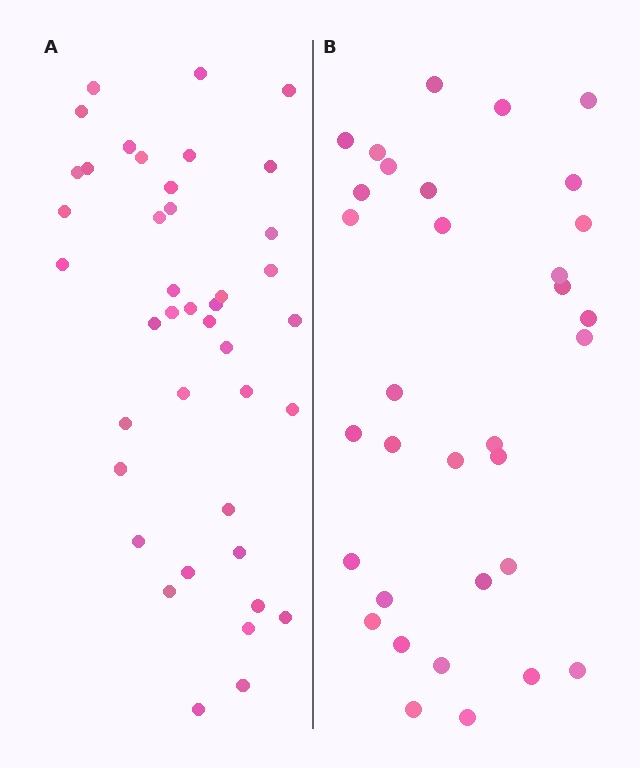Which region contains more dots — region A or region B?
Region A (the left region) has more dots.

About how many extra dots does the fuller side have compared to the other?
Region A has roughly 8 or so more dots than region B.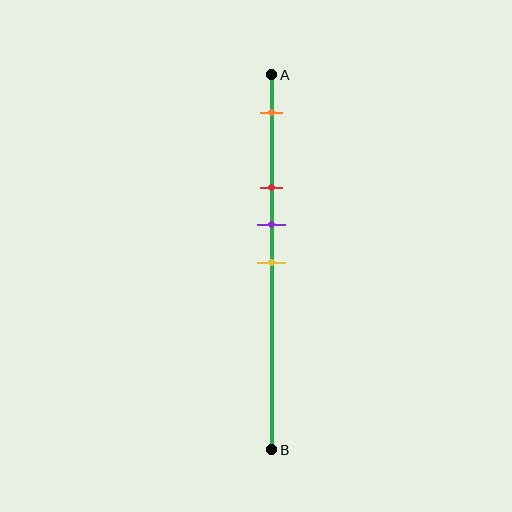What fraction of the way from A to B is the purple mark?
The purple mark is approximately 40% (0.4) of the way from A to B.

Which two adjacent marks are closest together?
The purple and yellow marks are the closest adjacent pair.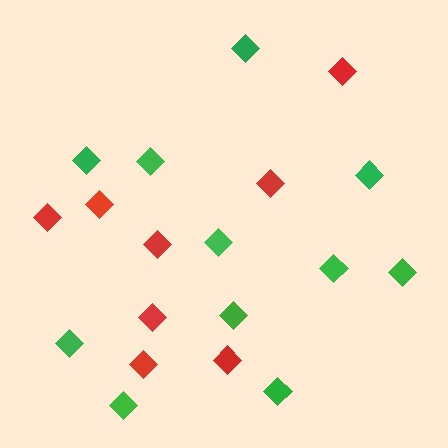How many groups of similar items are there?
There are 2 groups: one group of red diamonds (8) and one group of green diamonds (11).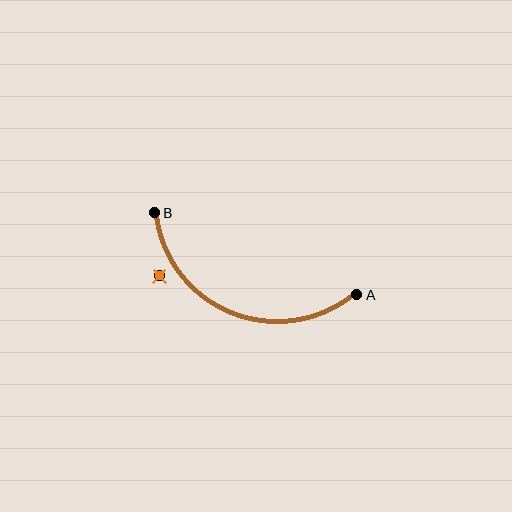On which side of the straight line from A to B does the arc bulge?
The arc bulges below the straight line connecting A and B.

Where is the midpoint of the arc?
The arc midpoint is the point on the curve farthest from the straight line joining A and B. It sits below that line.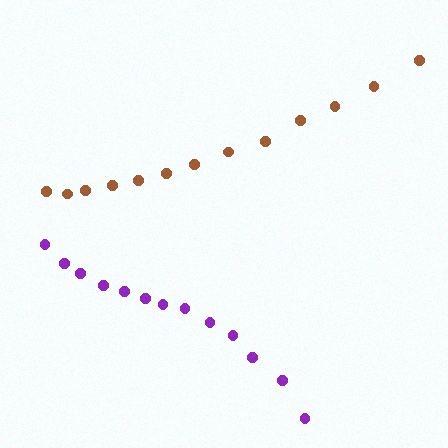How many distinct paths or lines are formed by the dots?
There are 2 distinct paths.